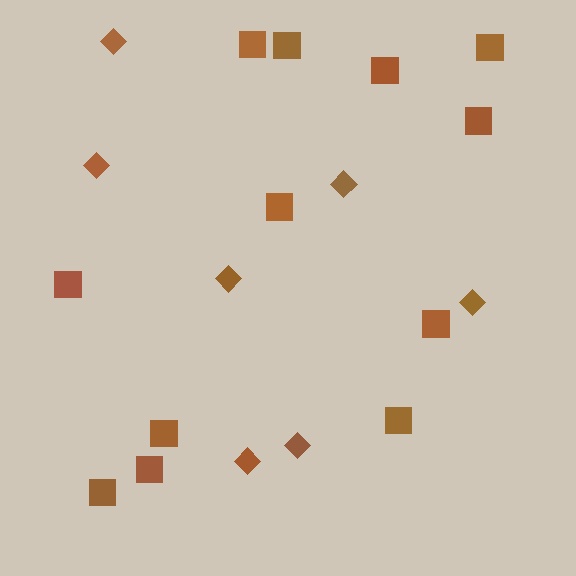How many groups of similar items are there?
There are 2 groups: one group of squares (12) and one group of diamonds (7).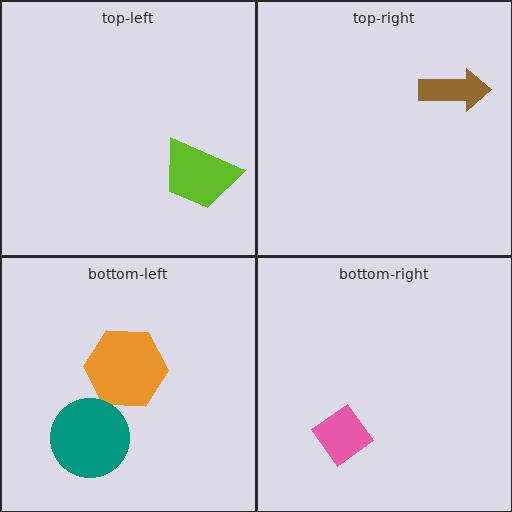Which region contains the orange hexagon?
The bottom-left region.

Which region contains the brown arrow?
The top-right region.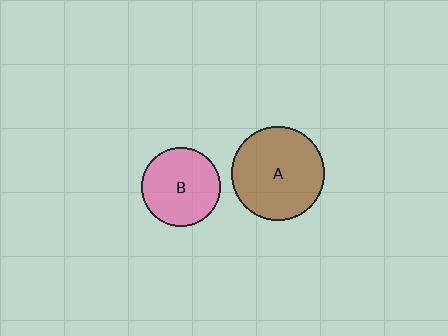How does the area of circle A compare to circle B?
Approximately 1.4 times.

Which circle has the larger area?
Circle A (brown).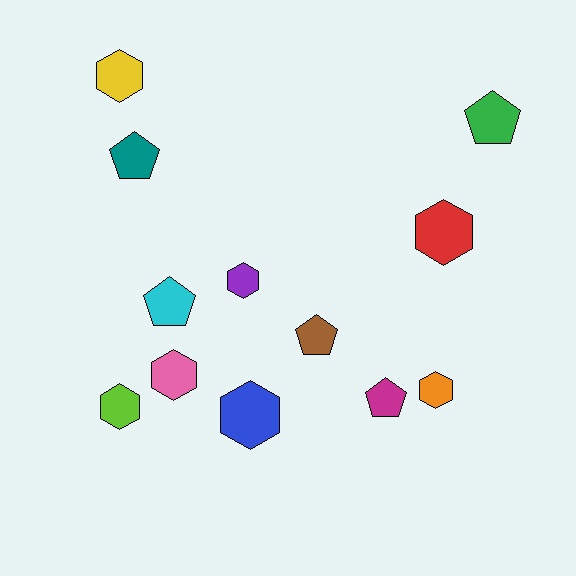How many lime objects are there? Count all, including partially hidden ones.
There is 1 lime object.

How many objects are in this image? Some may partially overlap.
There are 12 objects.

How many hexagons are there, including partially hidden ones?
There are 7 hexagons.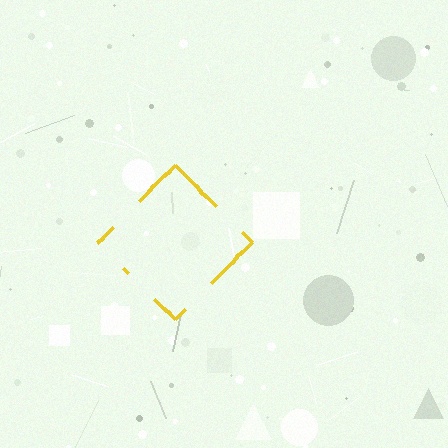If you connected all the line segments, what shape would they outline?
They would outline a diamond.